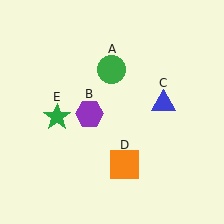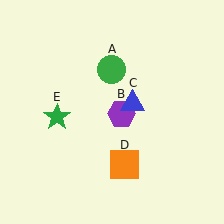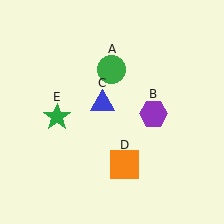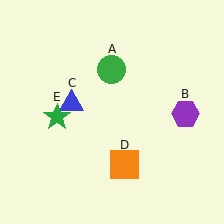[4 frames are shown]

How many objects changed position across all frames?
2 objects changed position: purple hexagon (object B), blue triangle (object C).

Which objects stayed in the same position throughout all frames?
Green circle (object A) and orange square (object D) and green star (object E) remained stationary.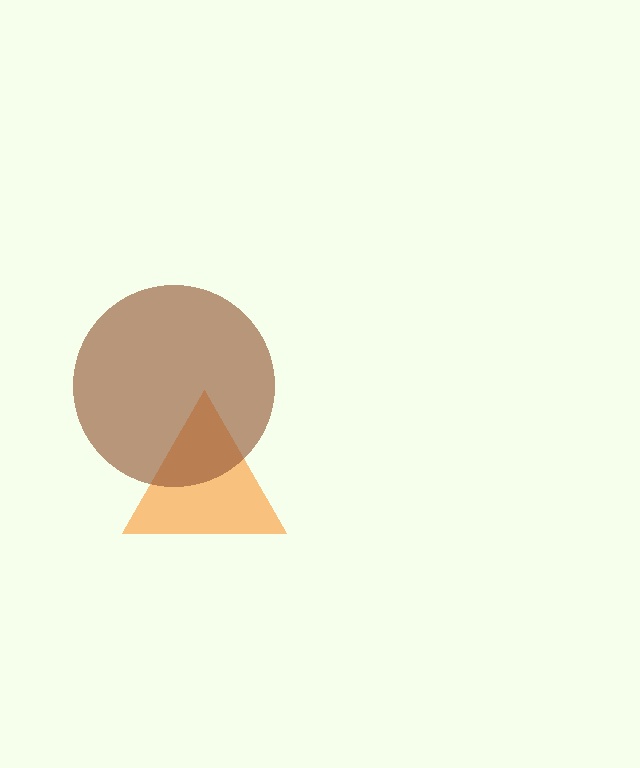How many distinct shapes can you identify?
There are 2 distinct shapes: an orange triangle, a brown circle.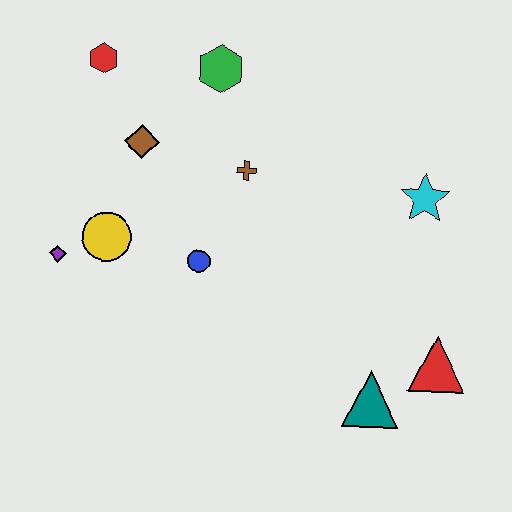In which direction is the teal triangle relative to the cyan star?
The teal triangle is below the cyan star.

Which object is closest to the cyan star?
The red triangle is closest to the cyan star.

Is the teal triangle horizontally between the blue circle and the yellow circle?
No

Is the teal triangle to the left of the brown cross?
No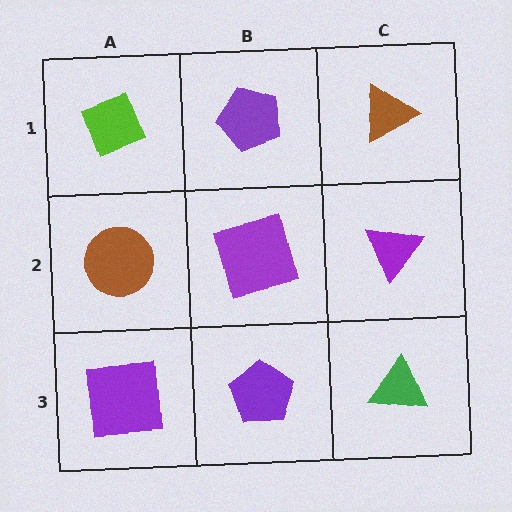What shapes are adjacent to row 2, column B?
A purple pentagon (row 1, column B), a purple pentagon (row 3, column B), a brown circle (row 2, column A), a purple triangle (row 2, column C).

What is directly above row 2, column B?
A purple pentagon.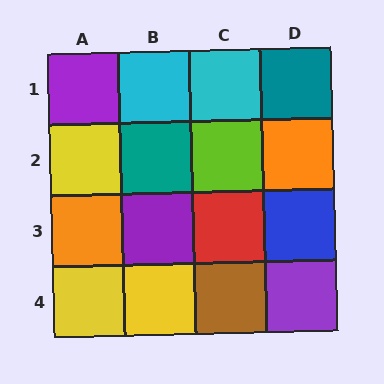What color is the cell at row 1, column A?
Purple.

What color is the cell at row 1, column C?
Cyan.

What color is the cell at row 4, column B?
Yellow.